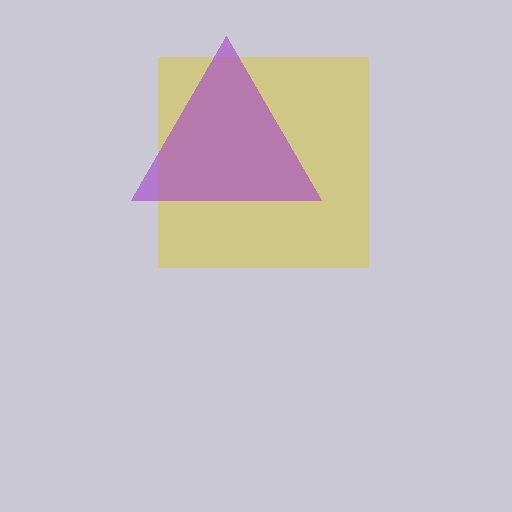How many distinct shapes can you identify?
There are 2 distinct shapes: a yellow square, a purple triangle.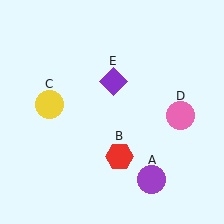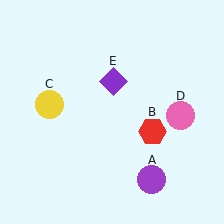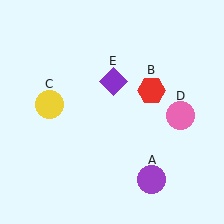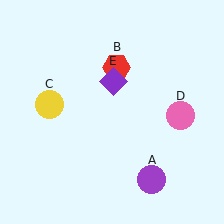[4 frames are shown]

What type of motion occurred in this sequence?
The red hexagon (object B) rotated counterclockwise around the center of the scene.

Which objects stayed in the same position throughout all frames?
Purple circle (object A) and yellow circle (object C) and pink circle (object D) and purple diamond (object E) remained stationary.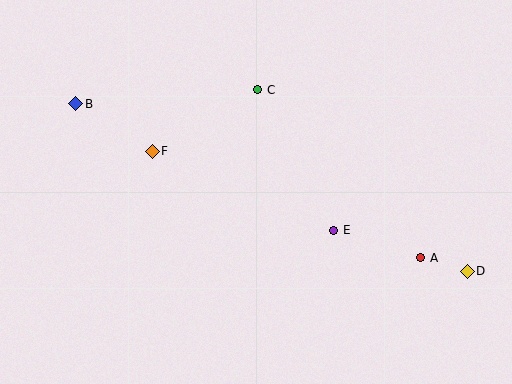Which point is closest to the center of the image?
Point E at (334, 230) is closest to the center.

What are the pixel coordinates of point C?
Point C is at (258, 90).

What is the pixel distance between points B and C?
The distance between B and C is 182 pixels.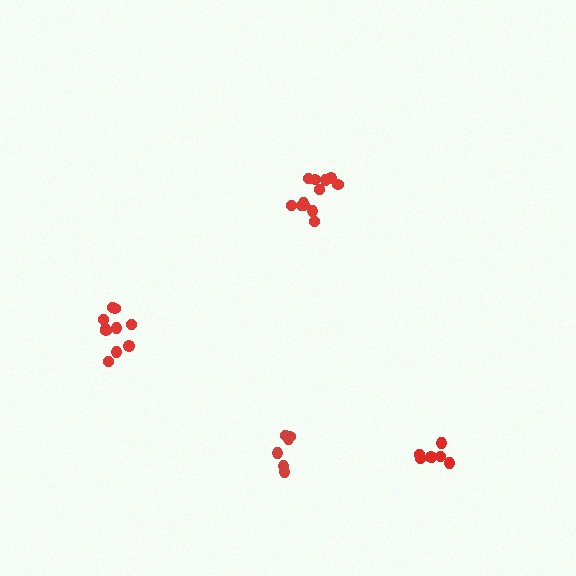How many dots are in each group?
Group 1: 7 dots, Group 2: 6 dots, Group 3: 10 dots, Group 4: 12 dots (35 total).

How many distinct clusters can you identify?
There are 4 distinct clusters.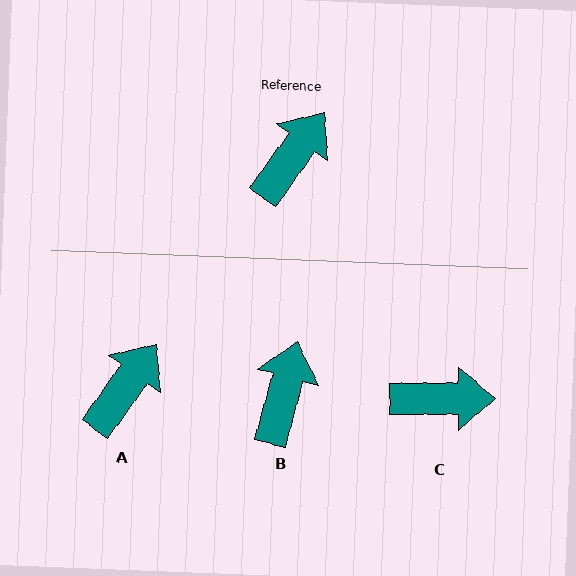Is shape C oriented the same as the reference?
No, it is off by about 54 degrees.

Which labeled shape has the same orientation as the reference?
A.